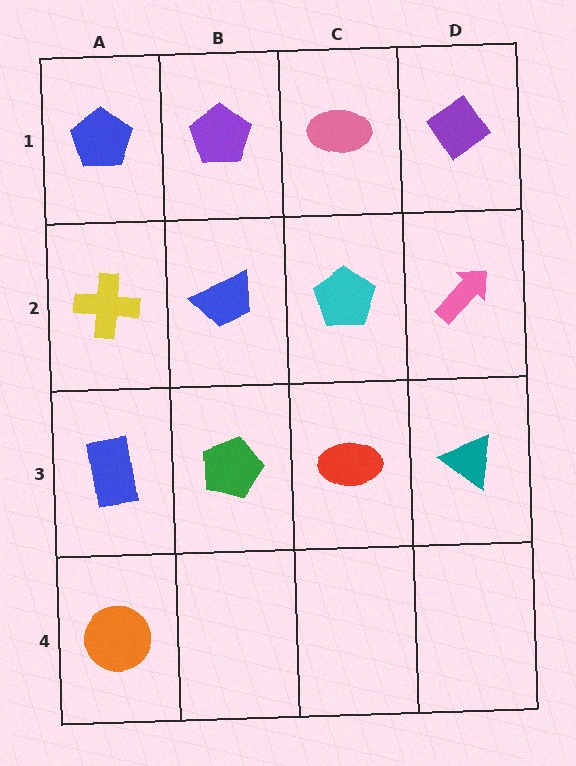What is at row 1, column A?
A blue pentagon.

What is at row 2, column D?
A pink arrow.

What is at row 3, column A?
A blue rectangle.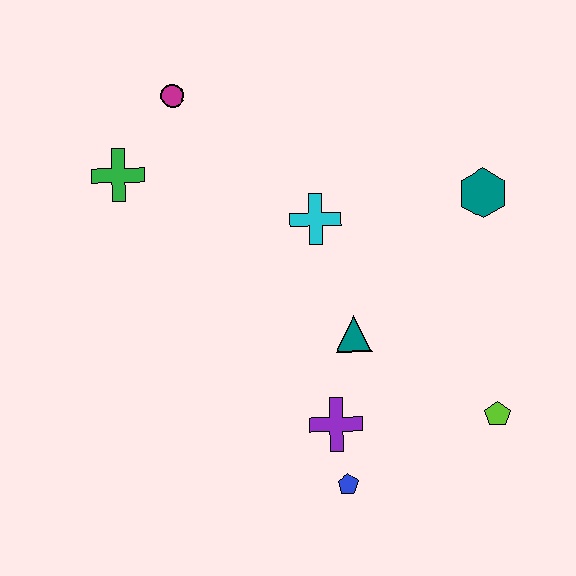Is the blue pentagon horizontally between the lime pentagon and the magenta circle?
Yes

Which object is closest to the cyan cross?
The teal triangle is closest to the cyan cross.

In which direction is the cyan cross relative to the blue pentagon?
The cyan cross is above the blue pentagon.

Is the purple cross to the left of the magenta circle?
No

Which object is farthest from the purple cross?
The magenta circle is farthest from the purple cross.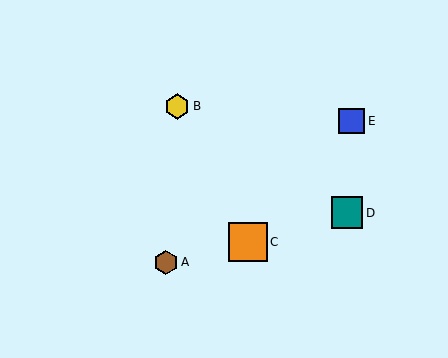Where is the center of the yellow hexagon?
The center of the yellow hexagon is at (177, 106).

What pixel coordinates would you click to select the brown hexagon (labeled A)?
Click at (166, 262) to select the brown hexagon A.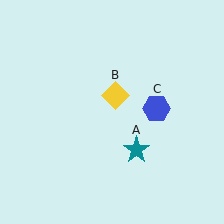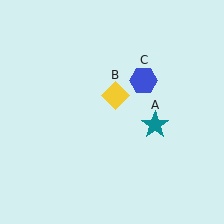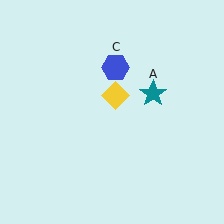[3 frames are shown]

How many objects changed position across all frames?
2 objects changed position: teal star (object A), blue hexagon (object C).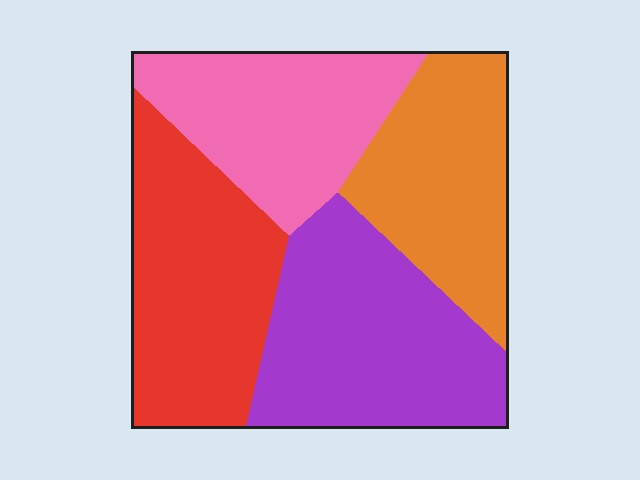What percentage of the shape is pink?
Pink covers 22% of the shape.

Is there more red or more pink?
Red.